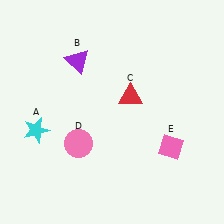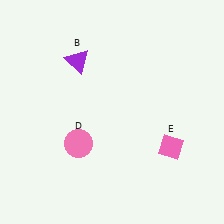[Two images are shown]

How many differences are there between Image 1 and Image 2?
There are 2 differences between the two images.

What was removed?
The red triangle (C), the cyan star (A) were removed in Image 2.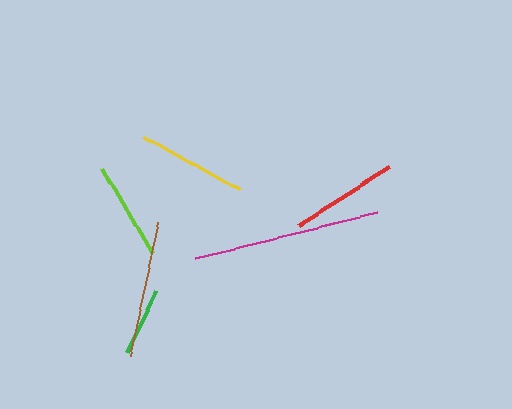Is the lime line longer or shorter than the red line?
The red line is longer than the lime line.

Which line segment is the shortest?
The green line is the shortest at approximately 68 pixels.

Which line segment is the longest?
The magenta line is the longest at approximately 187 pixels.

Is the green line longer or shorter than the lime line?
The lime line is longer than the green line.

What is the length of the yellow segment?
The yellow segment is approximately 110 pixels long.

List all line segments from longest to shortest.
From longest to shortest: magenta, brown, yellow, red, lime, green.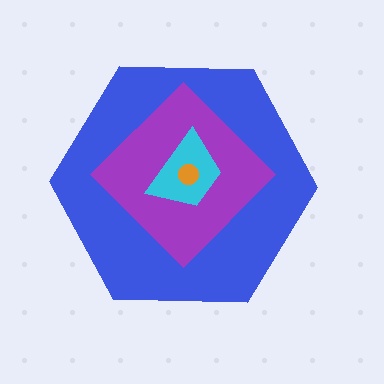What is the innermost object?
The orange circle.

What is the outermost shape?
The blue hexagon.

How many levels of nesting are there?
4.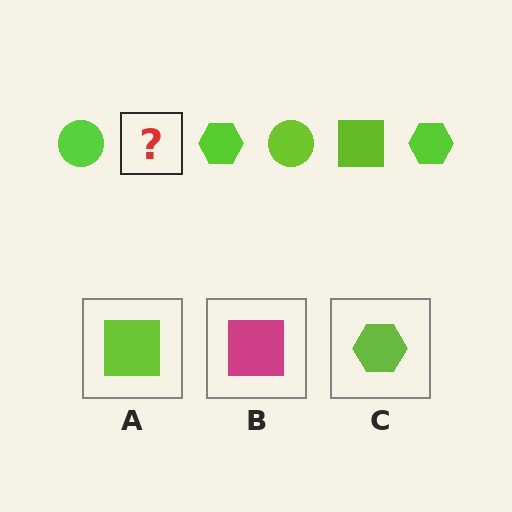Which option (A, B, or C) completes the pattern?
A.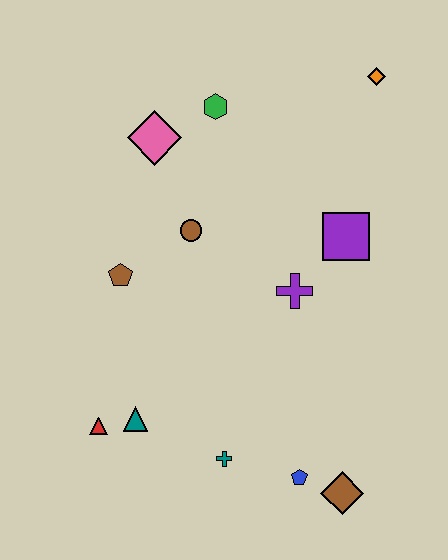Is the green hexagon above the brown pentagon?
Yes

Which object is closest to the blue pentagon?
The brown diamond is closest to the blue pentagon.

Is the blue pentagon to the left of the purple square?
Yes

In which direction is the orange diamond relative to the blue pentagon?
The orange diamond is above the blue pentagon.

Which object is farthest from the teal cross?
The orange diamond is farthest from the teal cross.